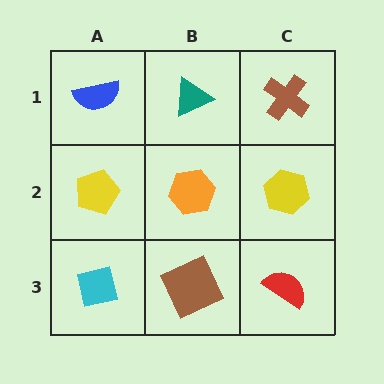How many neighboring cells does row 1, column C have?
2.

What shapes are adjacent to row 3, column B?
An orange hexagon (row 2, column B), a cyan square (row 3, column A), a red semicircle (row 3, column C).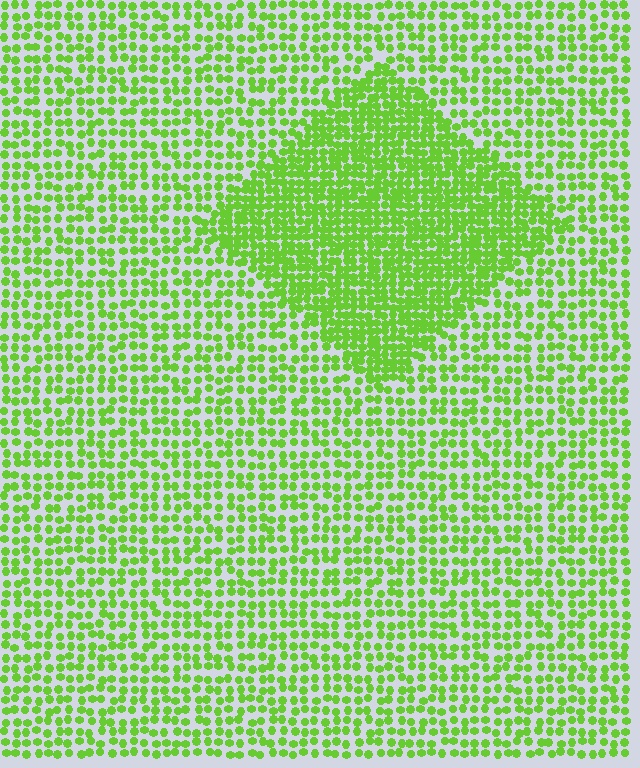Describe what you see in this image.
The image contains small lime elements arranged at two different densities. A diamond-shaped region is visible where the elements are more densely packed than the surrounding area.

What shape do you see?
I see a diamond.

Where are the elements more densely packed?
The elements are more densely packed inside the diamond boundary.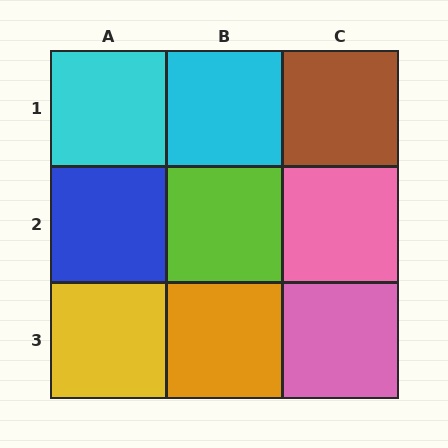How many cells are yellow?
1 cell is yellow.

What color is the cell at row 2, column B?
Lime.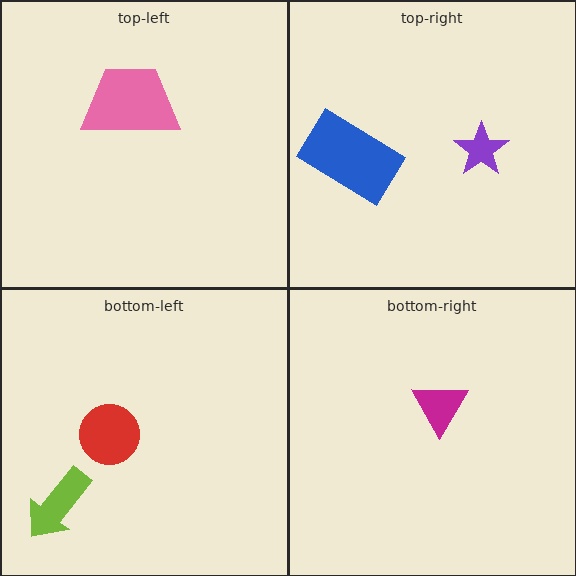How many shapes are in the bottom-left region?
2.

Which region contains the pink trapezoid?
The top-left region.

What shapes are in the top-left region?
The pink trapezoid.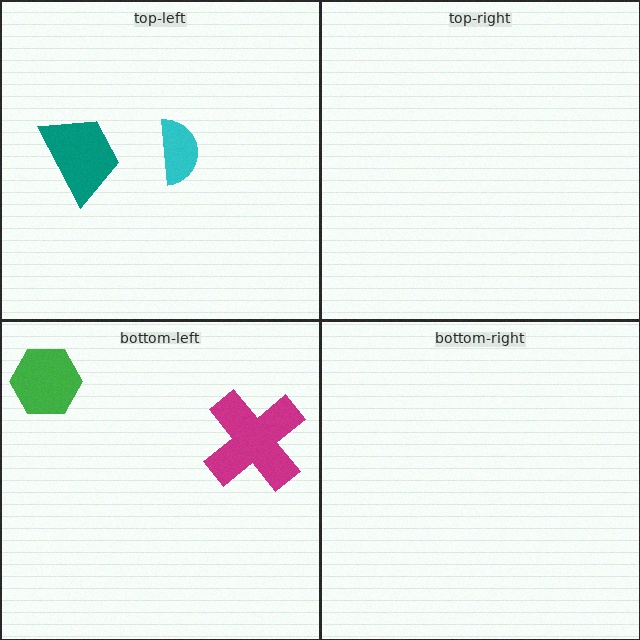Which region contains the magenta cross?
The bottom-left region.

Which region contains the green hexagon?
The bottom-left region.